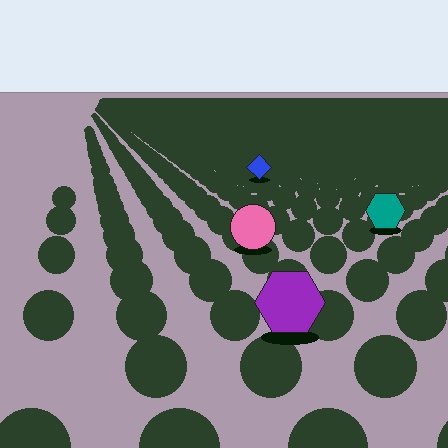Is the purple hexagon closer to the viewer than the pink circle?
Yes. The purple hexagon is closer — you can tell from the texture gradient: the ground texture is coarser near it.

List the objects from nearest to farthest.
From nearest to farthest: the purple hexagon, the pink circle, the teal hexagon, the blue diamond.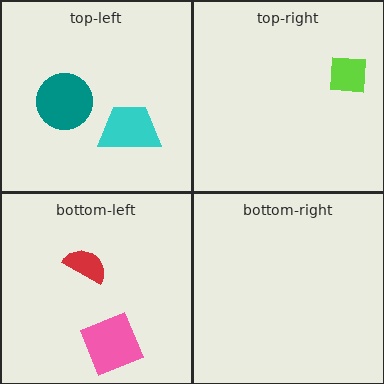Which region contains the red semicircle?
The bottom-left region.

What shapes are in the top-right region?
The lime square.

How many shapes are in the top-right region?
1.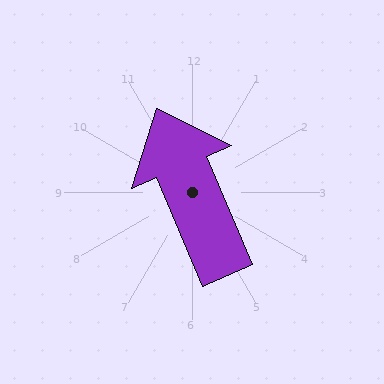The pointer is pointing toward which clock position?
Roughly 11 o'clock.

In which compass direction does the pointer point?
Northwest.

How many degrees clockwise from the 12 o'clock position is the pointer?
Approximately 337 degrees.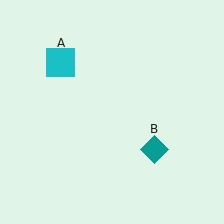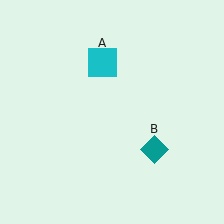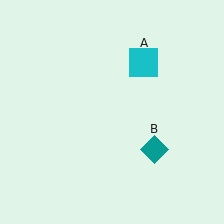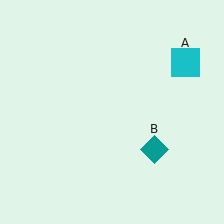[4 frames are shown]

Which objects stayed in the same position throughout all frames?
Teal diamond (object B) remained stationary.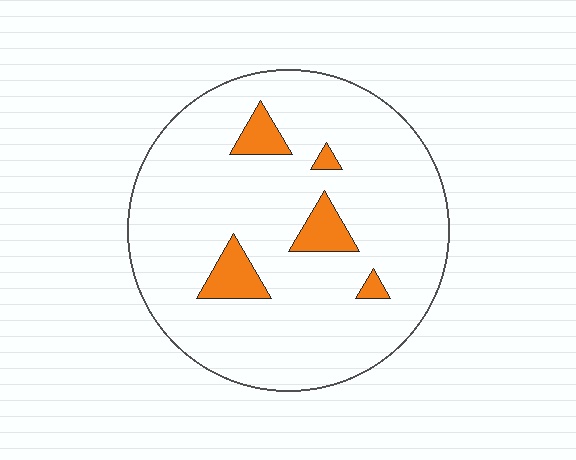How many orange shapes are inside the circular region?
5.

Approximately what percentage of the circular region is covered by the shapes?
Approximately 10%.